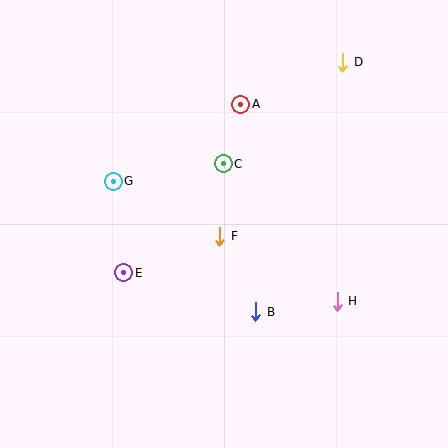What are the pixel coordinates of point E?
Point E is at (124, 273).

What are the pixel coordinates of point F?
Point F is at (220, 236).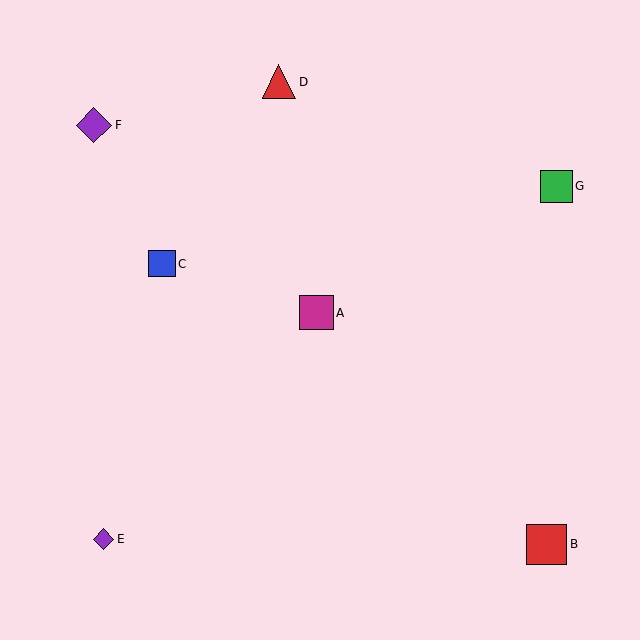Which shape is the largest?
The red square (labeled B) is the largest.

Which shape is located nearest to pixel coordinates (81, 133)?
The purple diamond (labeled F) at (94, 125) is nearest to that location.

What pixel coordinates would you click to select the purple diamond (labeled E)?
Click at (104, 539) to select the purple diamond E.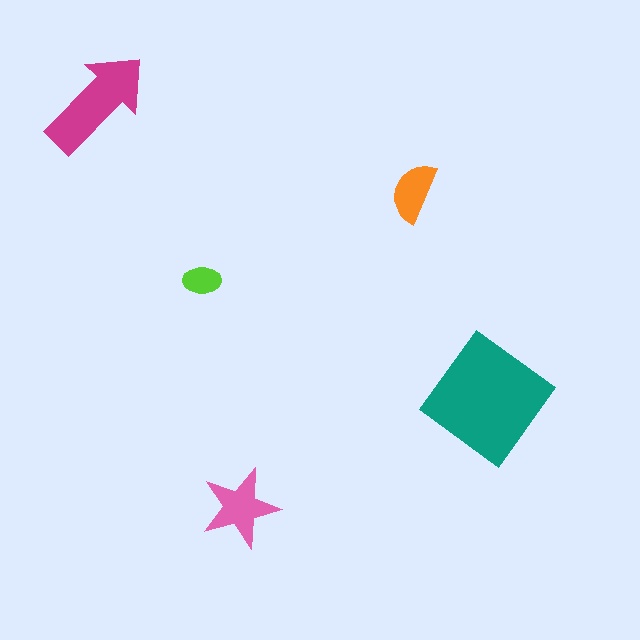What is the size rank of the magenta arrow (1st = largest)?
2nd.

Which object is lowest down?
The pink star is bottommost.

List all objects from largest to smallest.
The teal diamond, the magenta arrow, the pink star, the orange semicircle, the lime ellipse.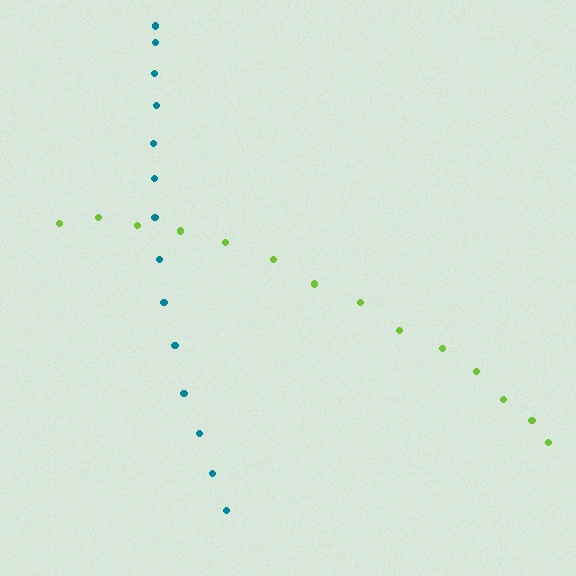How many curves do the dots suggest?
There are 2 distinct paths.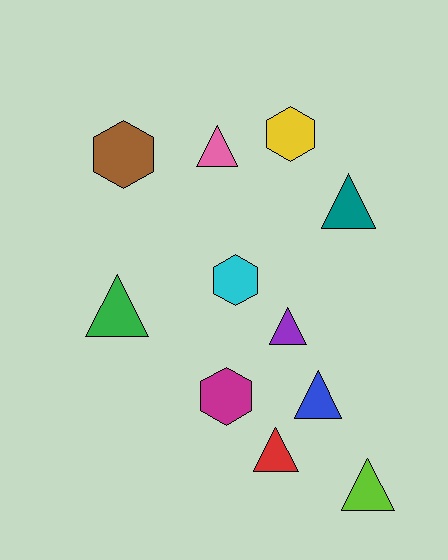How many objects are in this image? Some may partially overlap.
There are 11 objects.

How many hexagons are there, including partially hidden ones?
There are 4 hexagons.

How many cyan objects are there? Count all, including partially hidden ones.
There is 1 cyan object.